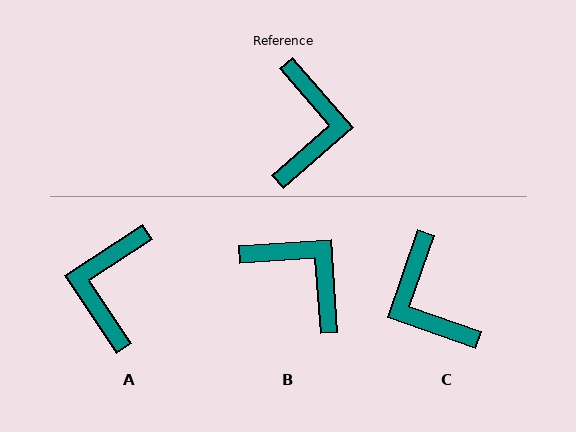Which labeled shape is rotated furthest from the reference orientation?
A, about 173 degrees away.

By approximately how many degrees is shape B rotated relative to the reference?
Approximately 53 degrees counter-clockwise.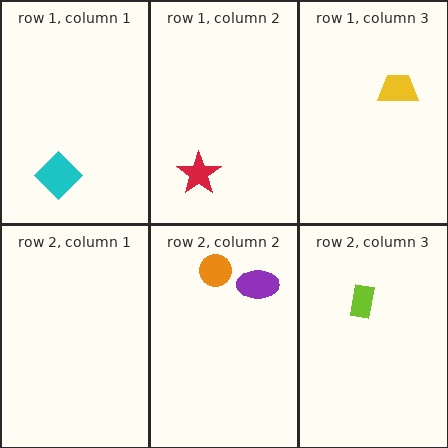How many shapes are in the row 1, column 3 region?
1.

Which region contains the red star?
The row 1, column 2 region.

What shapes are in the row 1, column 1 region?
The cyan diamond.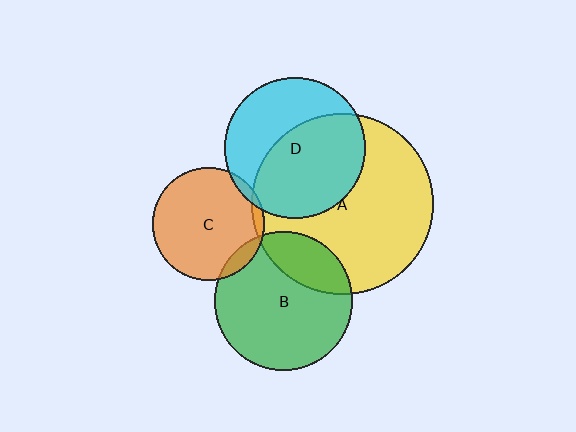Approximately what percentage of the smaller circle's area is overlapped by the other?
Approximately 5%.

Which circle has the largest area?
Circle A (yellow).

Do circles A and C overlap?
Yes.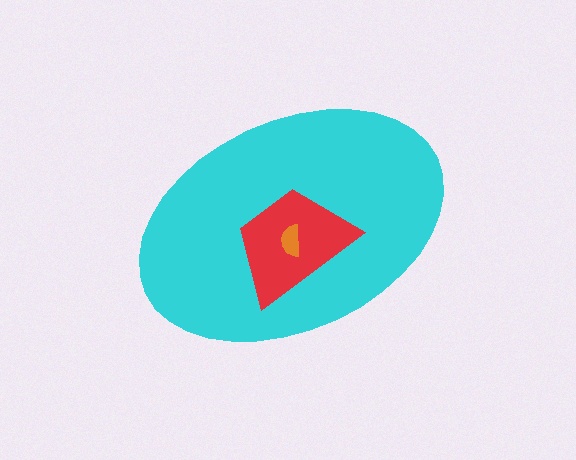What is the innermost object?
The orange semicircle.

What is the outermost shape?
The cyan ellipse.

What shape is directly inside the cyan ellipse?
The red trapezoid.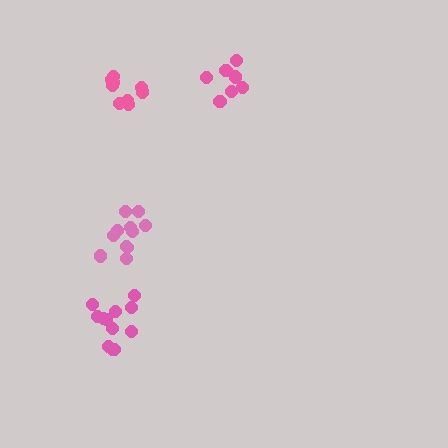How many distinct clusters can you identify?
There are 4 distinct clusters.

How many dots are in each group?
Group 1: 12 dots, Group 2: 7 dots, Group 3: 9 dots, Group 4: 11 dots (39 total).